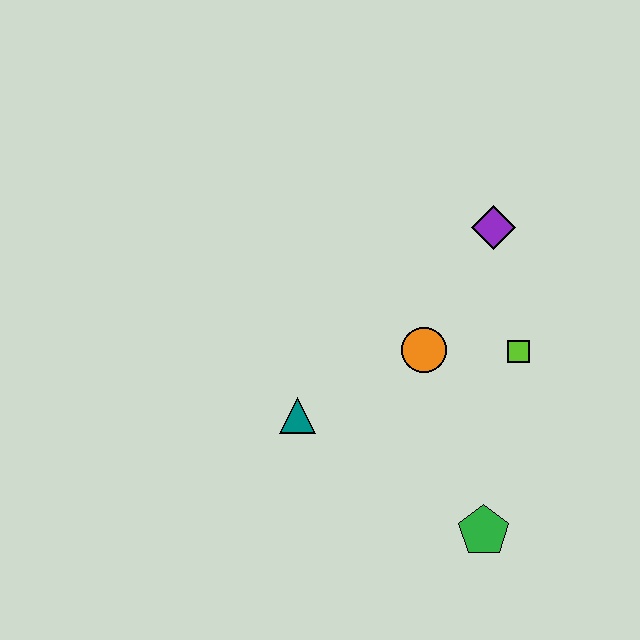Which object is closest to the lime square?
The orange circle is closest to the lime square.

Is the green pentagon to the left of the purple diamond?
Yes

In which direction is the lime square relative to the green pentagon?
The lime square is above the green pentagon.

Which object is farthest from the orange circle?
The green pentagon is farthest from the orange circle.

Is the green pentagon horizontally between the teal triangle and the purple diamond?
Yes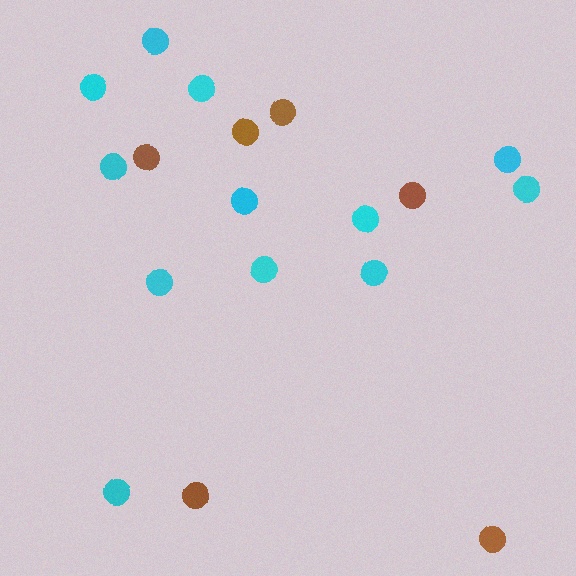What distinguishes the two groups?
There are 2 groups: one group of brown circles (6) and one group of cyan circles (12).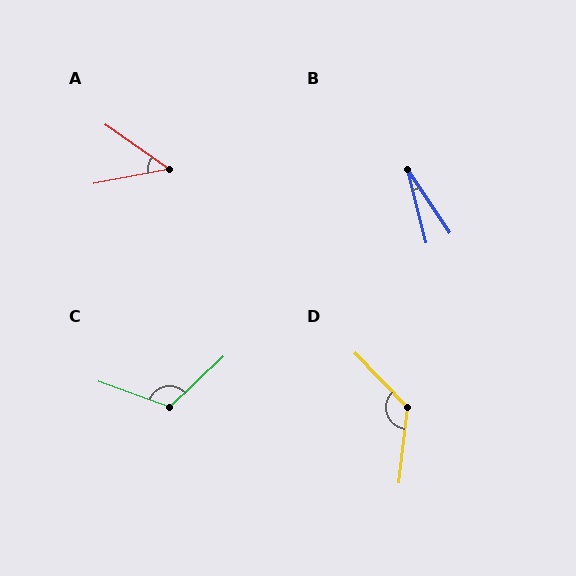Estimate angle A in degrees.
Approximately 46 degrees.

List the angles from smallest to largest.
B (20°), A (46°), C (117°), D (130°).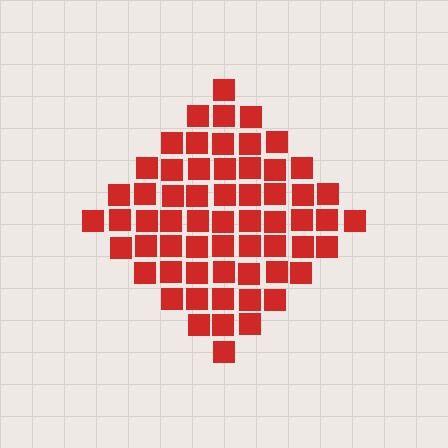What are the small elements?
The small elements are squares.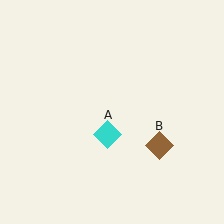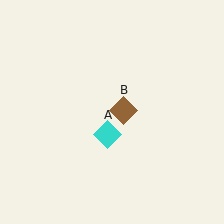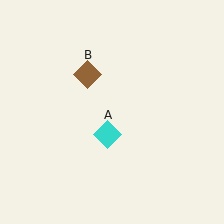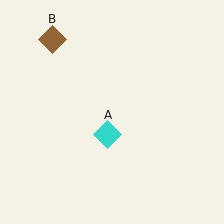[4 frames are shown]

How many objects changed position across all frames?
1 object changed position: brown diamond (object B).